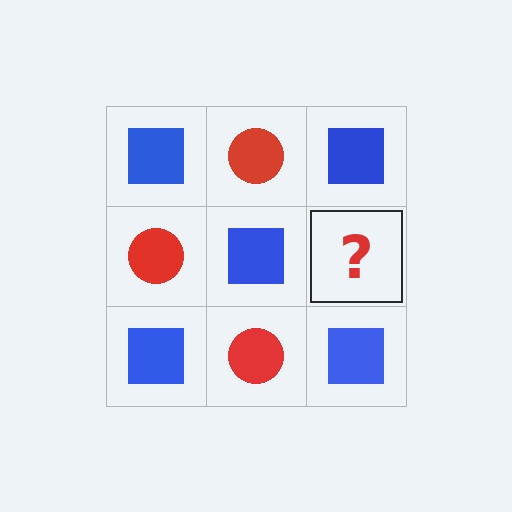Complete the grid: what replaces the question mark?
The question mark should be replaced with a red circle.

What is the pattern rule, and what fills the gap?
The rule is that it alternates blue square and red circle in a checkerboard pattern. The gap should be filled with a red circle.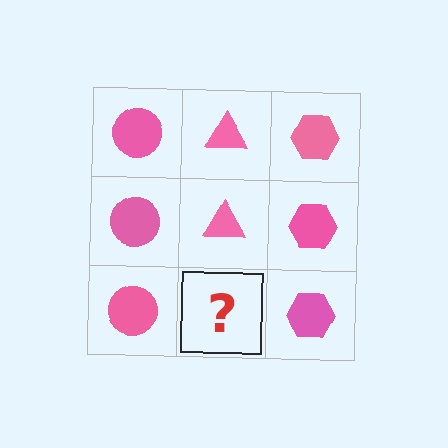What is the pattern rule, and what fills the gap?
The rule is that each column has a consistent shape. The gap should be filled with a pink triangle.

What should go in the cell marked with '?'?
The missing cell should contain a pink triangle.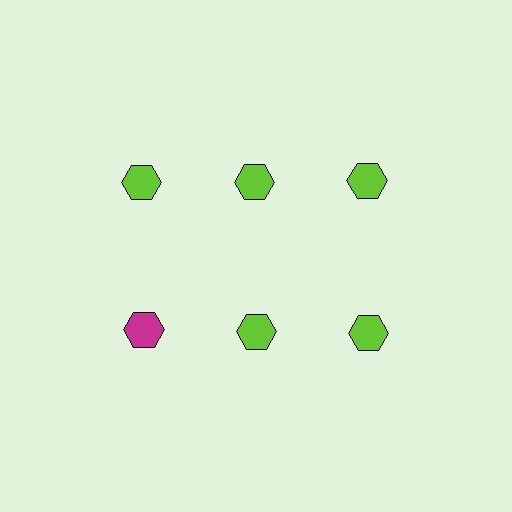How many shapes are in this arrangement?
There are 6 shapes arranged in a grid pattern.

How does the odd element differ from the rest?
It has a different color: magenta instead of lime.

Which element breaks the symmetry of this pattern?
The magenta hexagon in the second row, leftmost column breaks the symmetry. All other shapes are lime hexagons.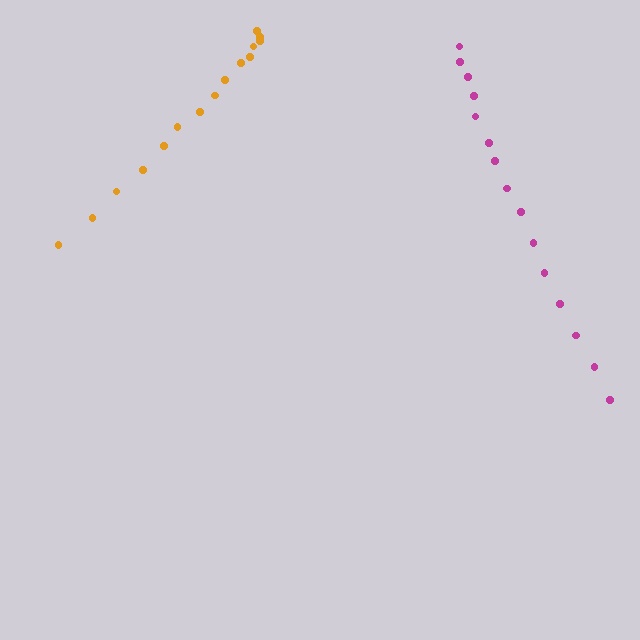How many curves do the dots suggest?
There are 2 distinct paths.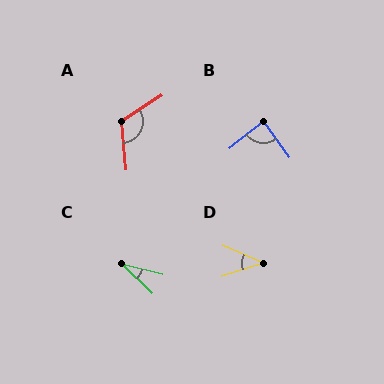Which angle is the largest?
A, at approximately 118 degrees.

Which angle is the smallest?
C, at approximately 29 degrees.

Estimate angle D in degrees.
Approximately 42 degrees.